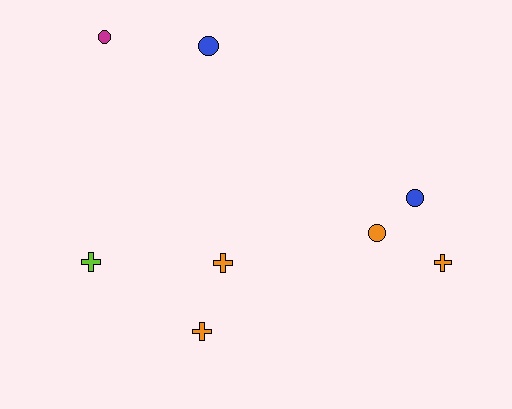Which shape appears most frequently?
Circle, with 4 objects.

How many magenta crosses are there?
There are no magenta crosses.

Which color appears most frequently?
Orange, with 4 objects.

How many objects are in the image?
There are 8 objects.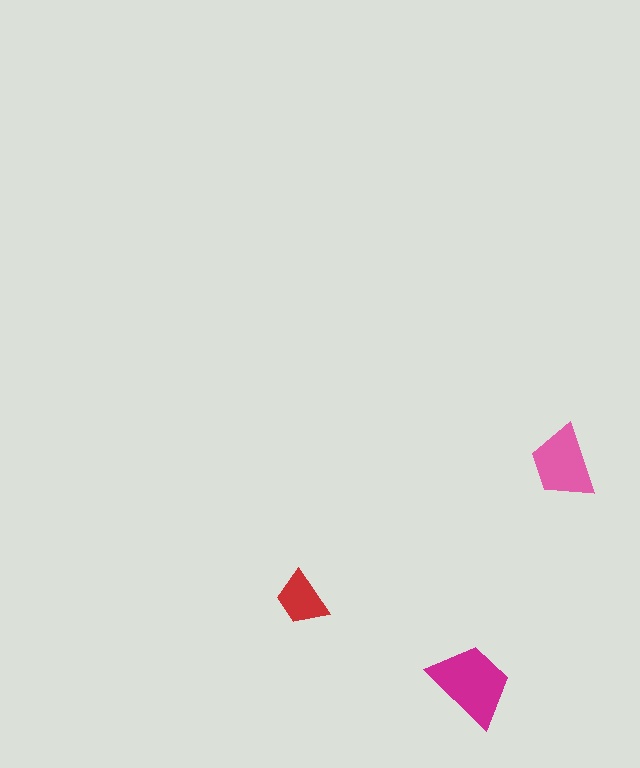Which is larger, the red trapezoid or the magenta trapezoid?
The magenta one.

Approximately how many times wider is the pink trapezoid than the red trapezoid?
About 1.5 times wider.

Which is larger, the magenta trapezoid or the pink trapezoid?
The magenta one.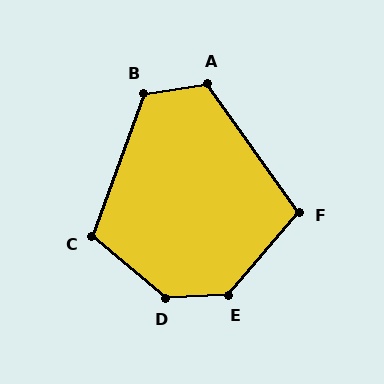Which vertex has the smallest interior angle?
F, at approximately 104 degrees.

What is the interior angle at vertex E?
Approximately 133 degrees (obtuse).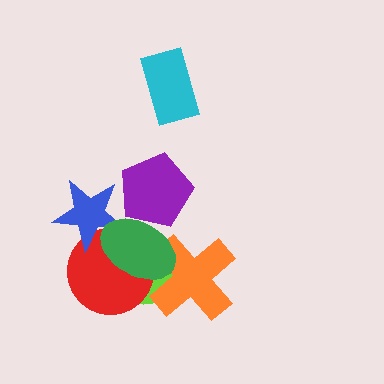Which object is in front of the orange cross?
The green ellipse is in front of the orange cross.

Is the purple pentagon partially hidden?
Yes, it is partially covered by another shape.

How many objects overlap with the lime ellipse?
3 objects overlap with the lime ellipse.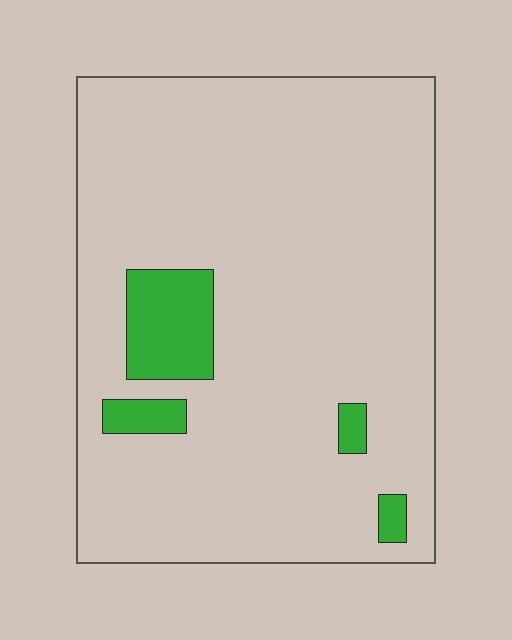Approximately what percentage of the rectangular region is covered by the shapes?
Approximately 10%.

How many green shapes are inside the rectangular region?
4.